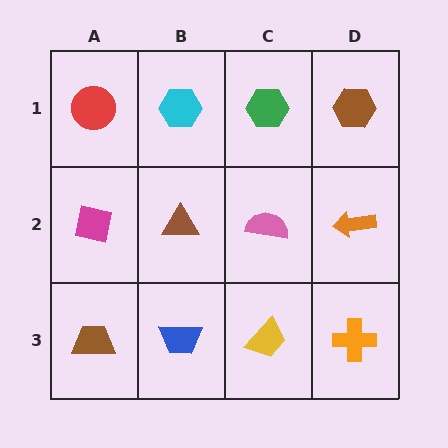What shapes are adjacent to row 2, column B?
A cyan hexagon (row 1, column B), a blue trapezoid (row 3, column B), a magenta square (row 2, column A), a pink semicircle (row 2, column C).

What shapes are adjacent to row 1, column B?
A brown triangle (row 2, column B), a red circle (row 1, column A), a green hexagon (row 1, column C).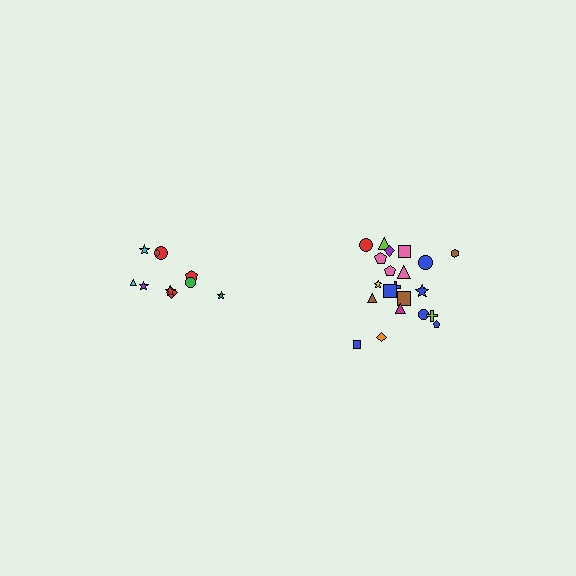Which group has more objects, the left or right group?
The right group.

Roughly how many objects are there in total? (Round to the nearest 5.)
Roughly 30 objects in total.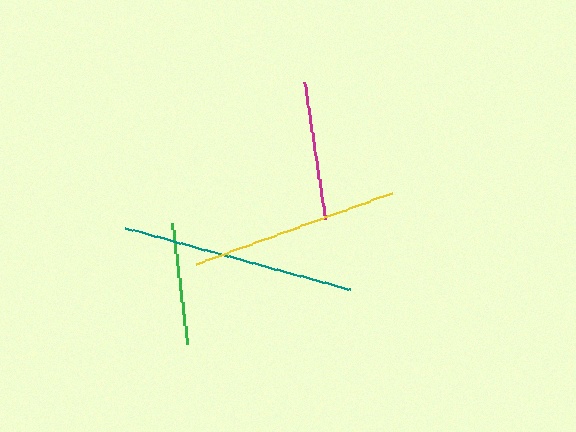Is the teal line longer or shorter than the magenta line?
The teal line is longer than the magenta line.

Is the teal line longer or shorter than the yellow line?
The teal line is longer than the yellow line.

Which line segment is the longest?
The teal line is the longest at approximately 233 pixels.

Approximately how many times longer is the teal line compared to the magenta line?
The teal line is approximately 1.7 times the length of the magenta line.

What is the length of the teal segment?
The teal segment is approximately 233 pixels long.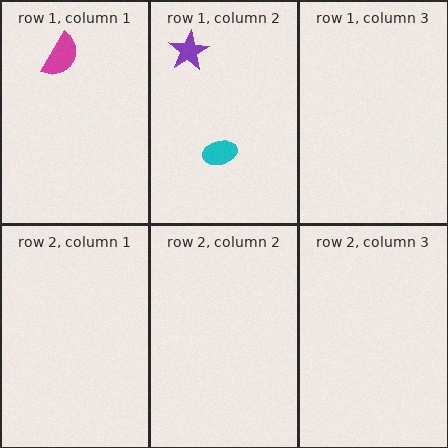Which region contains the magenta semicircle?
The row 1, column 1 region.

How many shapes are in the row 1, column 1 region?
1.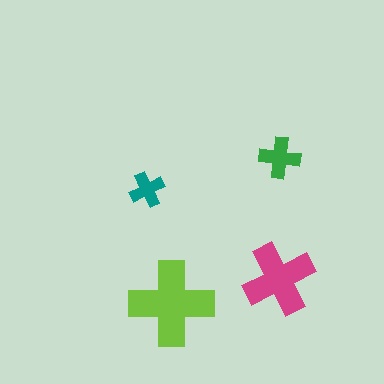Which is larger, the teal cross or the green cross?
The green one.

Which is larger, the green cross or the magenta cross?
The magenta one.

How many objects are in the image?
There are 4 objects in the image.